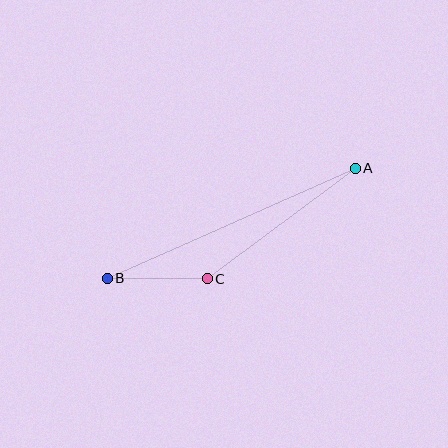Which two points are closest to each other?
Points B and C are closest to each other.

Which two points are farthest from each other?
Points A and B are farthest from each other.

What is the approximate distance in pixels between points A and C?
The distance between A and C is approximately 185 pixels.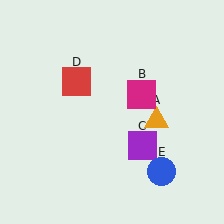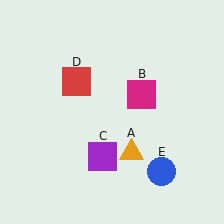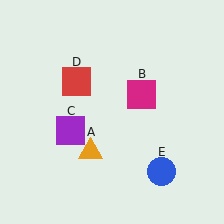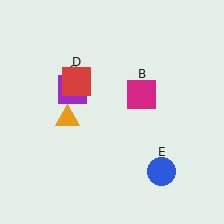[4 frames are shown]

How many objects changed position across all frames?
2 objects changed position: orange triangle (object A), purple square (object C).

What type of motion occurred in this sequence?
The orange triangle (object A), purple square (object C) rotated clockwise around the center of the scene.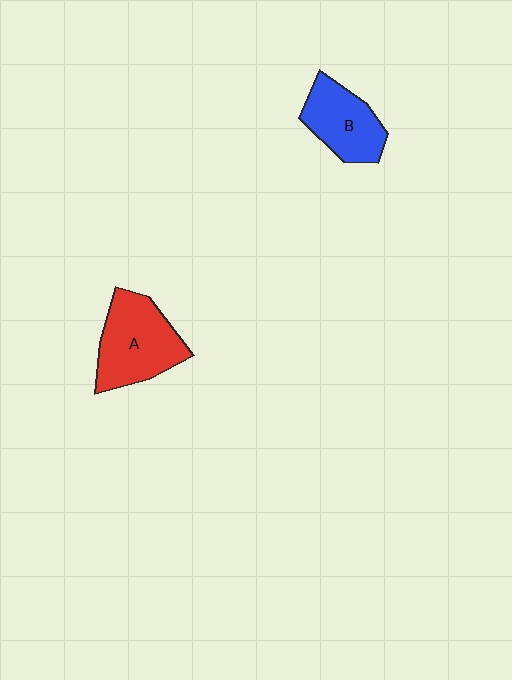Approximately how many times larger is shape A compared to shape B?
Approximately 1.3 times.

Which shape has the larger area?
Shape A (red).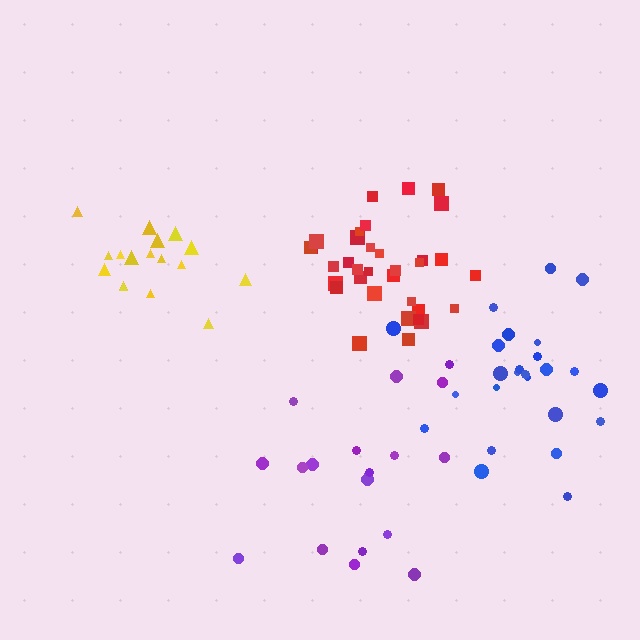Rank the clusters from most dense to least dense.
red, yellow, blue, purple.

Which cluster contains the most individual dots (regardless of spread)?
Red (34).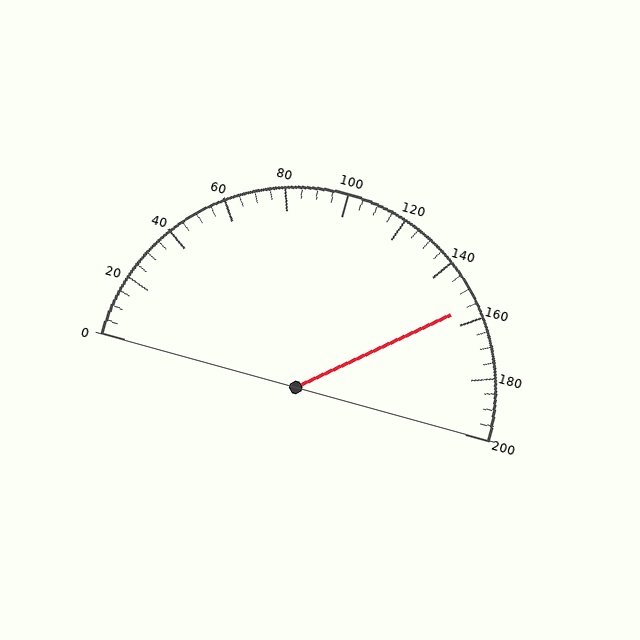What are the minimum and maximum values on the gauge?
The gauge ranges from 0 to 200.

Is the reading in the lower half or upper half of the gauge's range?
The reading is in the upper half of the range (0 to 200).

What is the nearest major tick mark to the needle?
The nearest major tick mark is 160.